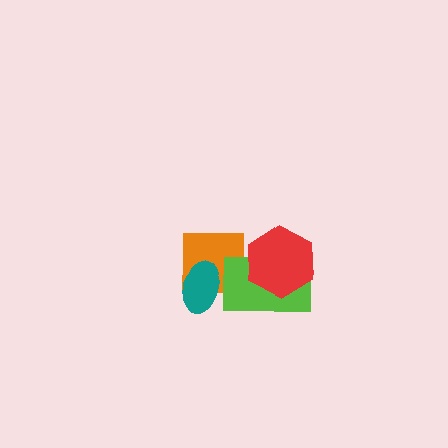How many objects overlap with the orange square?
2 objects overlap with the orange square.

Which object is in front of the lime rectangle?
The red hexagon is in front of the lime rectangle.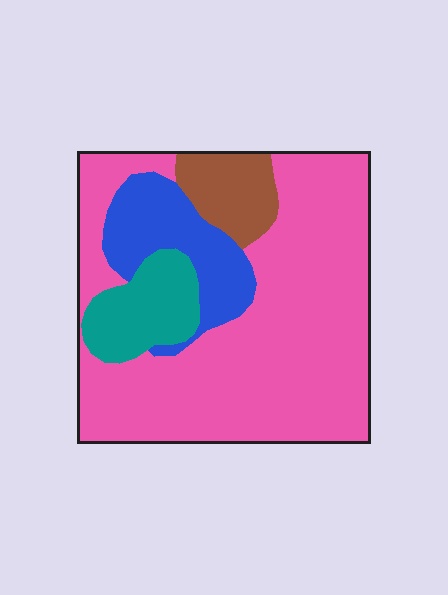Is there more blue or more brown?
Blue.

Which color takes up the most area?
Pink, at roughly 65%.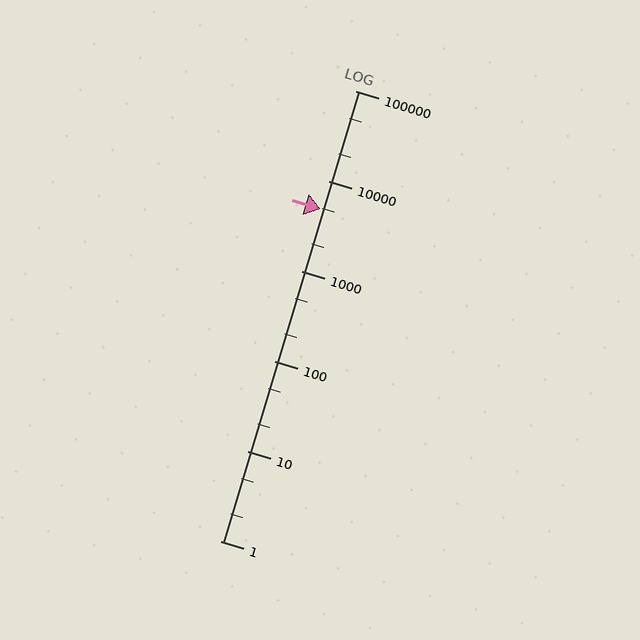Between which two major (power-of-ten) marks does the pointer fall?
The pointer is between 1000 and 10000.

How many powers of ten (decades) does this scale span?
The scale spans 5 decades, from 1 to 100000.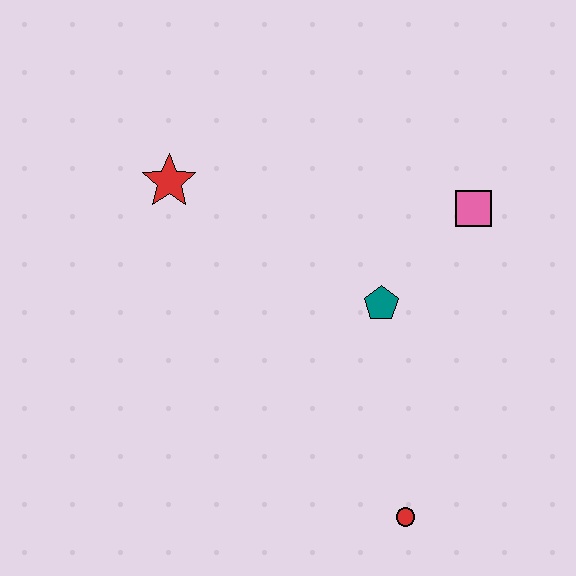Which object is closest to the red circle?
The teal pentagon is closest to the red circle.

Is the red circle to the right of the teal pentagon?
Yes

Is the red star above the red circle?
Yes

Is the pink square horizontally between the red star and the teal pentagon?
No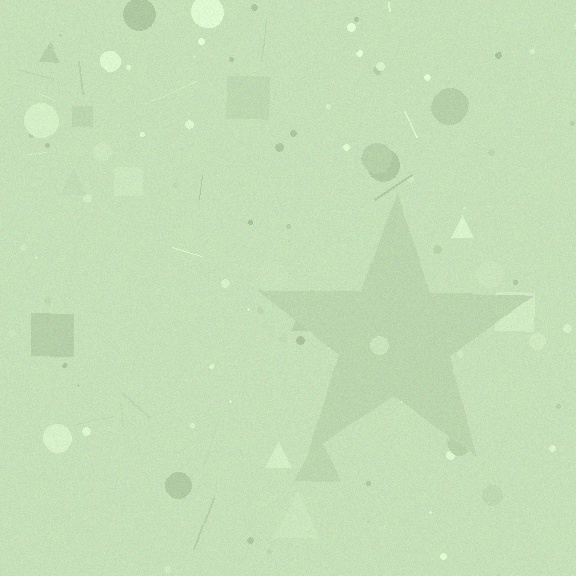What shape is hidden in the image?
A star is hidden in the image.